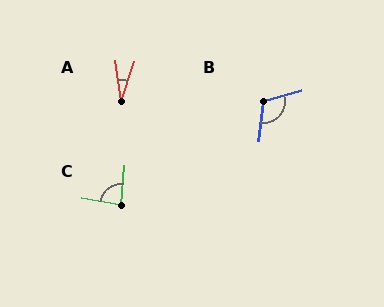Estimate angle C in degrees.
Approximately 86 degrees.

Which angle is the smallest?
A, at approximately 26 degrees.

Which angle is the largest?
B, at approximately 113 degrees.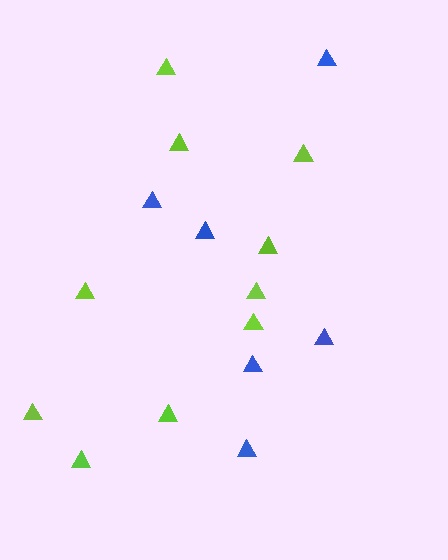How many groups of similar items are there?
There are 2 groups: one group of lime triangles (10) and one group of blue triangles (6).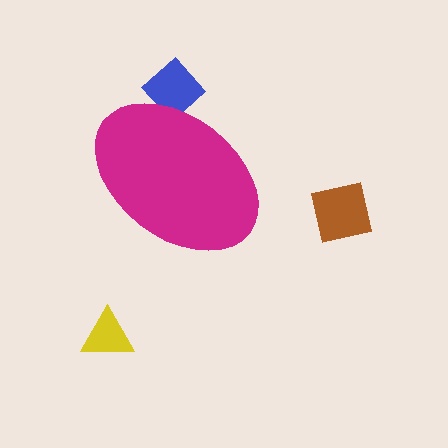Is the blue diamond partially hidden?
Yes, the blue diamond is partially hidden behind the magenta ellipse.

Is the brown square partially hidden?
No, the brown square is fully visible.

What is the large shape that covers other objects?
A magenta ellipse.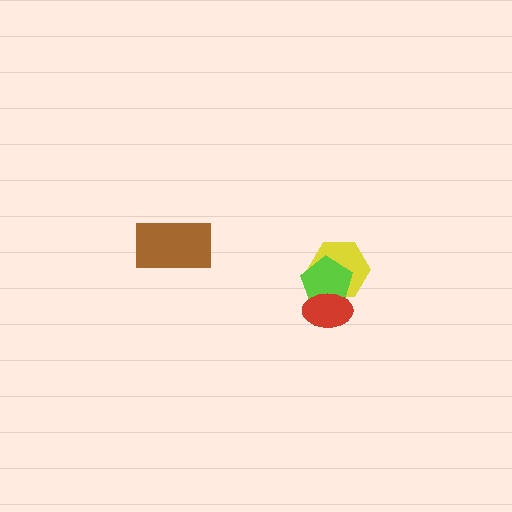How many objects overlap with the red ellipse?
2 objects overlap with the red ellipse.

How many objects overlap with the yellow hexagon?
2 objects overlap with the yellow hexagon.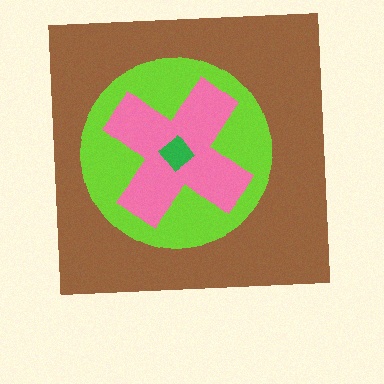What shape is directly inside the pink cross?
The green diamond.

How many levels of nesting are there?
4.